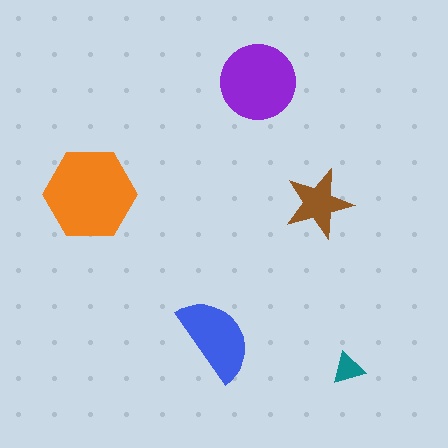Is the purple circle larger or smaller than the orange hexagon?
Smaller.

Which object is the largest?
The orange hexagon.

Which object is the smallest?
The teal triangle.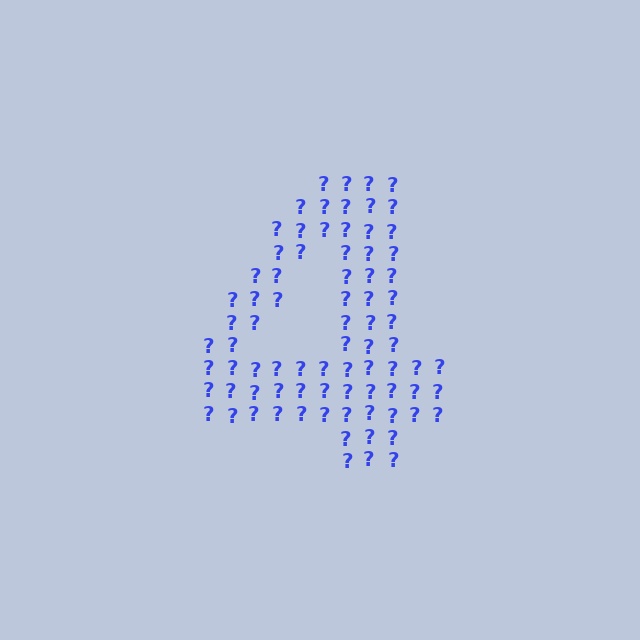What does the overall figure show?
The overall figure shows the digit 4.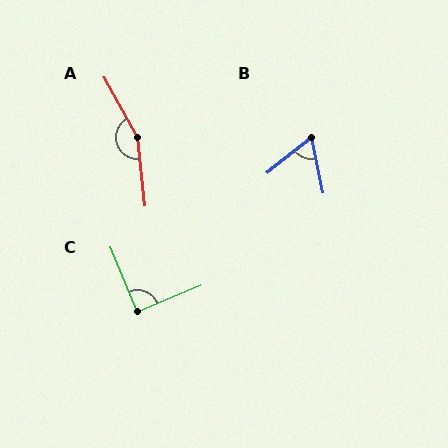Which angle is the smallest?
B, at approximately 63 degrees.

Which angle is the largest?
A, at approximately 157 degrees.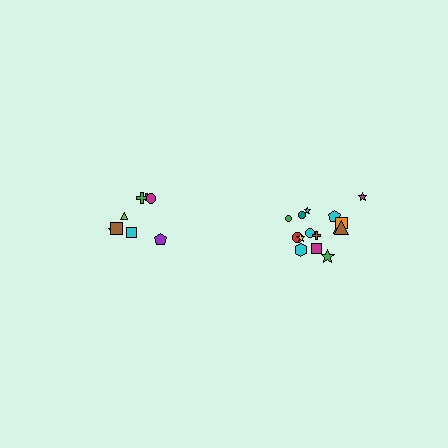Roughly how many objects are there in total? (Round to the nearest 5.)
Roughly 25 objects in total.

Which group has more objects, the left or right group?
The right group.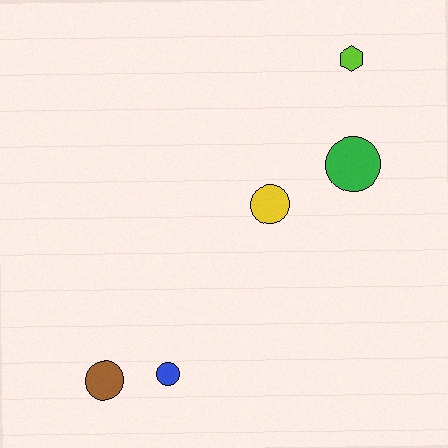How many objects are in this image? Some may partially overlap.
There are 5 objects.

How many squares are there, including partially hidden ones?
There are no squares.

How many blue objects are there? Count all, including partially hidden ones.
There is 1 blue object.